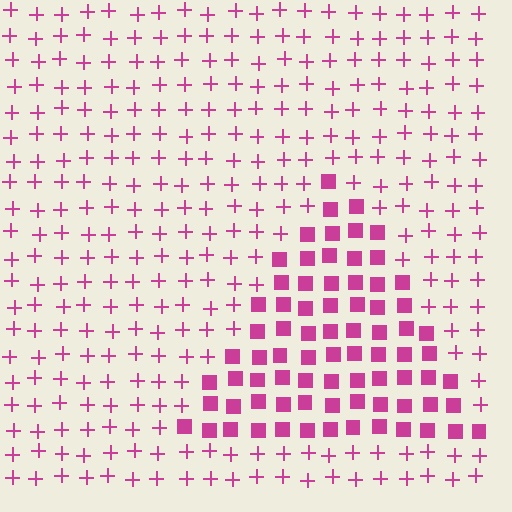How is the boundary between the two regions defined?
The boundary is defined by a change in element shape: squares inside vs. plus signs outside. All elements share the same color and spacing.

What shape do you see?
I see a triangle.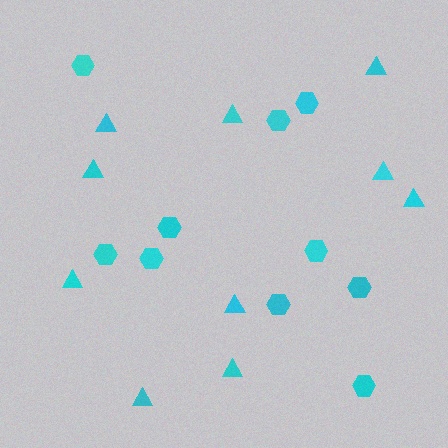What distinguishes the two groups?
There are 2 groups: one group of triangles (10) and one group of hexagons (10).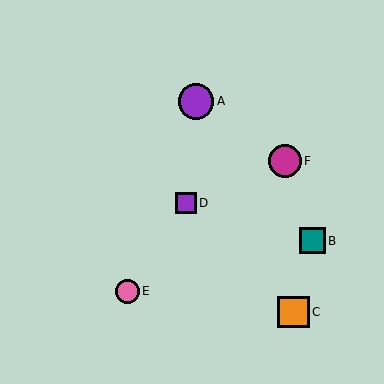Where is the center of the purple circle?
The center of the purple circle is at (196, 101).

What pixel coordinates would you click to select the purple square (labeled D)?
Click at (186, 203) to select the purple square D.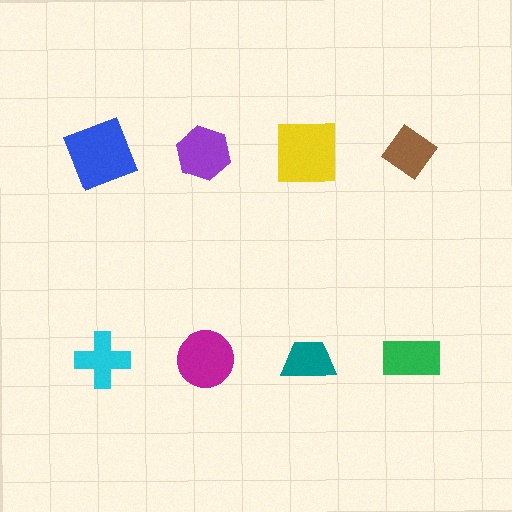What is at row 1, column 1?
A blue square.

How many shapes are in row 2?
4 shapes.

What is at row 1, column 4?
A brown diamond.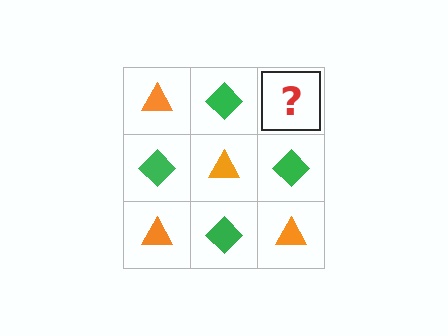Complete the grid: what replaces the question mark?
The question mark should be replaced with an orange triangle.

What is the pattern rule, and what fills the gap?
The rule is that it alternates orange triangle and green diamond in a checkerboard pattern. The gap should be filled with an orange triangle.